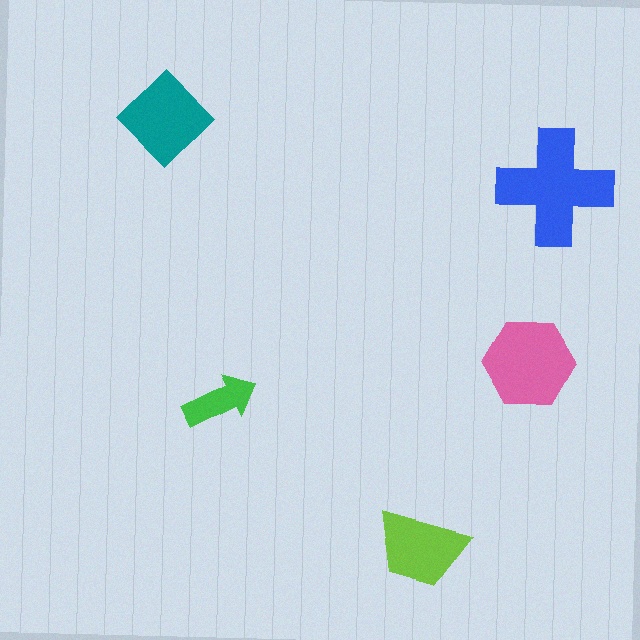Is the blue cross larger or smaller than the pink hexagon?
Larger.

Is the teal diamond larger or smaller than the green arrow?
Larger.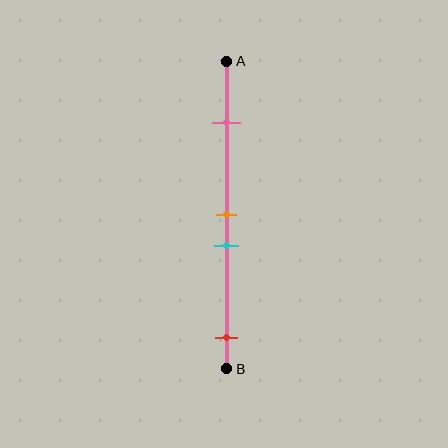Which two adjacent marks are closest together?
The orange and cyan marks are the closest adjacent pair.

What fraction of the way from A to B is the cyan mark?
The cyan mark is approximately 60% (0.6) of the way from A to B.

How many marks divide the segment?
There are 4 marks dividing the segment.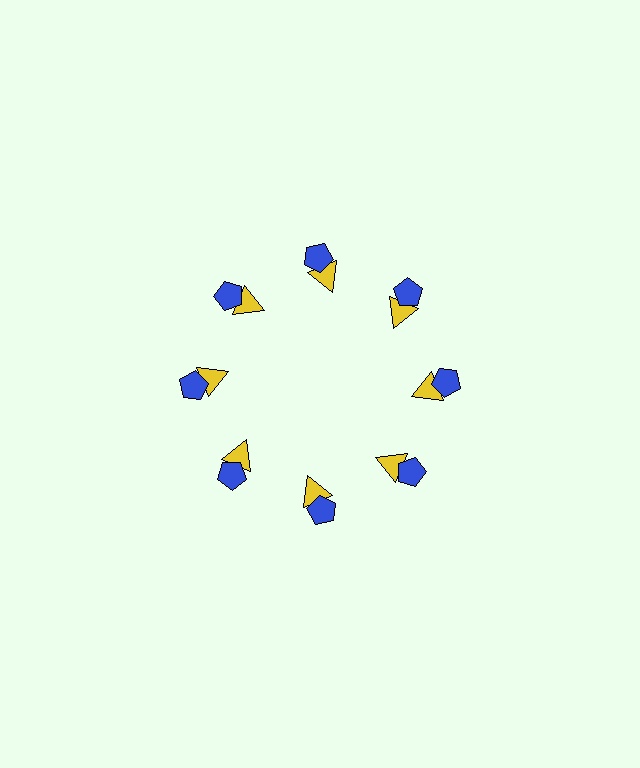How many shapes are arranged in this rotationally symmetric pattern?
There are 16 shapes, arranged in 8 groups of 2.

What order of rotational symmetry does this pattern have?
This pattern has 8-fold rotational symmetry.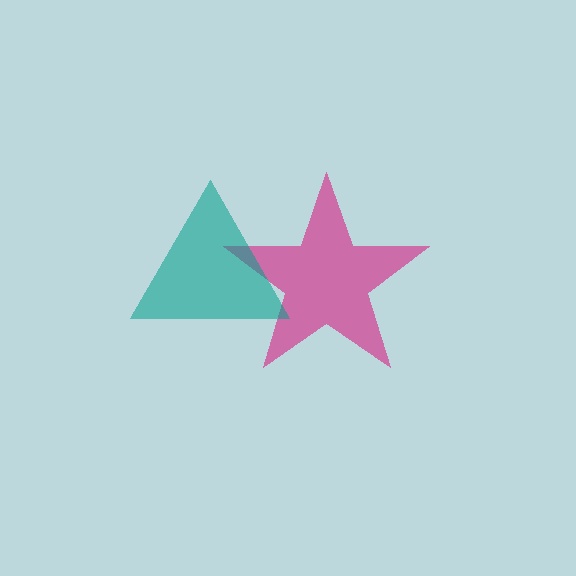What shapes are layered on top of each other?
The layered shapes are: a magenta star, a teal triangle.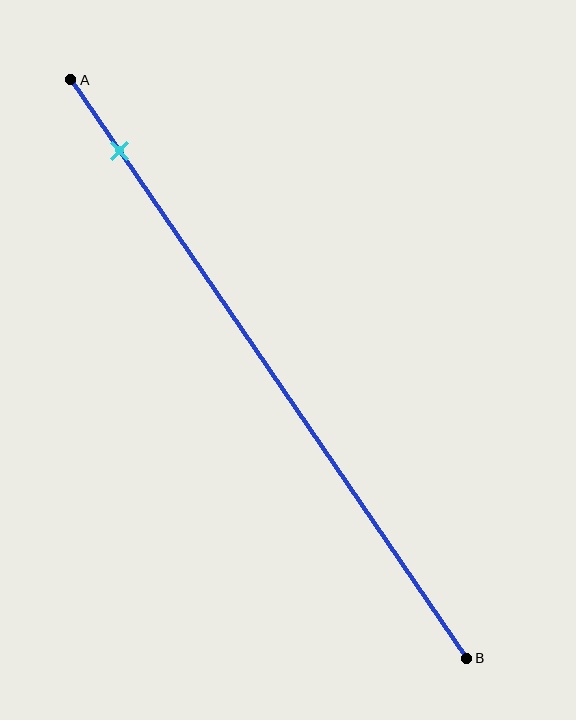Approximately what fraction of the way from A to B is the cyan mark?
The cyan mark is approximately 10% of the way from A to B.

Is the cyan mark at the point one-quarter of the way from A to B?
No, the mark is at about 10% from A, not at the 25% one-quarter point.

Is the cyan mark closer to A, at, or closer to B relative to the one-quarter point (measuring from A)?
The cyan mark is closer to point A than the one-quarter point of segment AB.